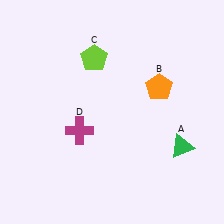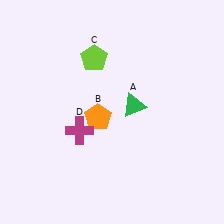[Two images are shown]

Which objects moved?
The objects that moved are: the green triangle (A), the orange pentagon (B).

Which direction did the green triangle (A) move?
The green triangle (A) moved left.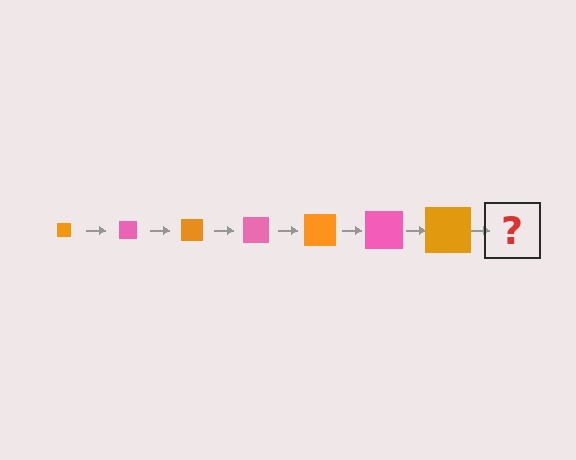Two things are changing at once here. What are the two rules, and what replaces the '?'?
The two rules are that the square grows larger each step and the color cycles through orange and pink. The '?' should be a pink square, larger than the previous one.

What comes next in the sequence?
The next element should be a pink square, larger than the previous one.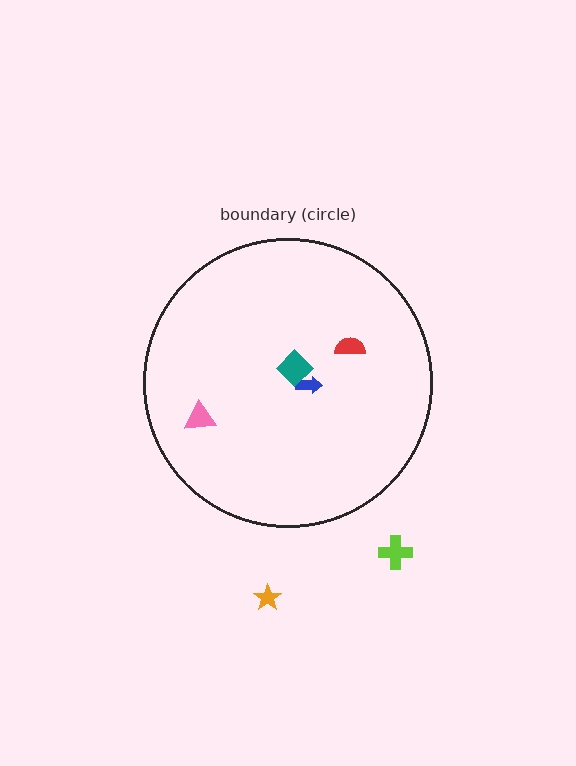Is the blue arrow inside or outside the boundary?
Inside.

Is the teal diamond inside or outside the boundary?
Inside.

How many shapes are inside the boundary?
4 inside, 2 outside.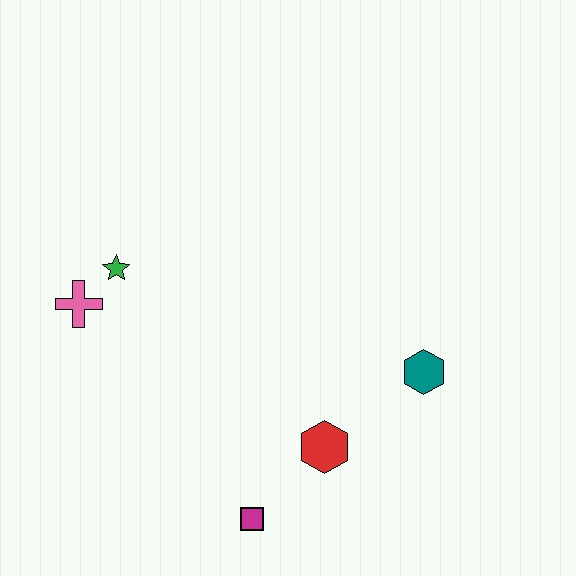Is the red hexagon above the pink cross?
No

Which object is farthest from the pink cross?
The teal hexagon is farthest from the pink cross.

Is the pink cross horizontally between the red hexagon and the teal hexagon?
No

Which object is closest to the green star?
The pink cross is closest to the green star.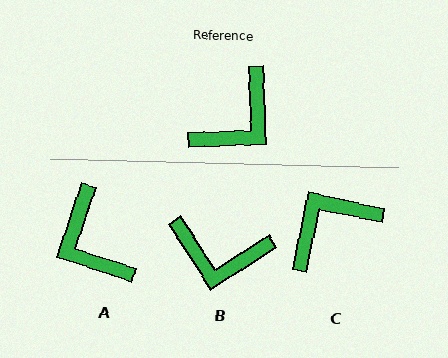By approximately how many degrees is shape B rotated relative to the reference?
Approximately 60 degrees clockwise.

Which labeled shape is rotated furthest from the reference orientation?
C, about 166 degrees away.